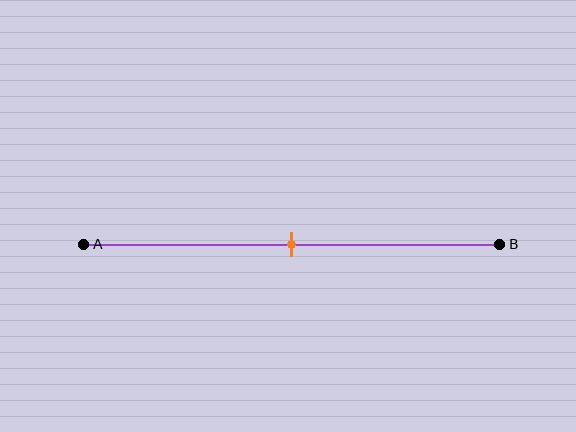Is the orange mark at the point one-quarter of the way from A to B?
No, the mark is at about 50% from A, not at the 25% one-quarter point.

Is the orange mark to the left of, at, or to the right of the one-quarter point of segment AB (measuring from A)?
The orange mark is to the right of the one-quarter point of segment AB.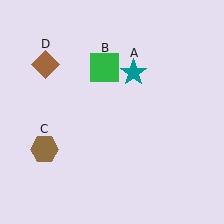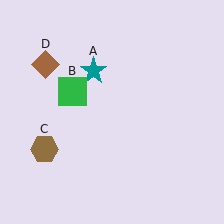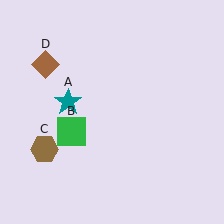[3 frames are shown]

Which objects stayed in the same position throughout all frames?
Brown hexagon (object C) and brown diamond (object D) remained stationary.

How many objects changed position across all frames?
2 objects changed position: teal star (object A), green square (object B).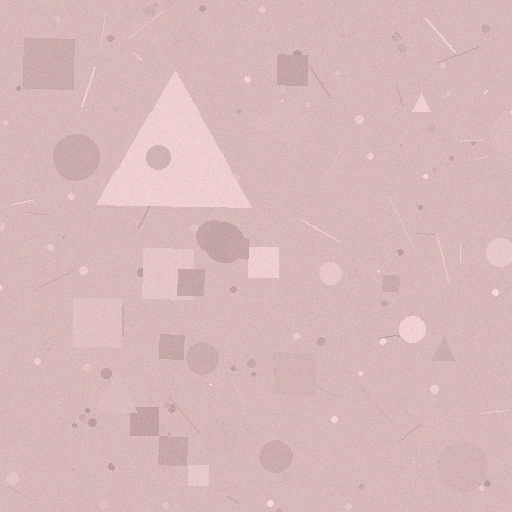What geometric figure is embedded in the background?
A triangle is embedded in the background.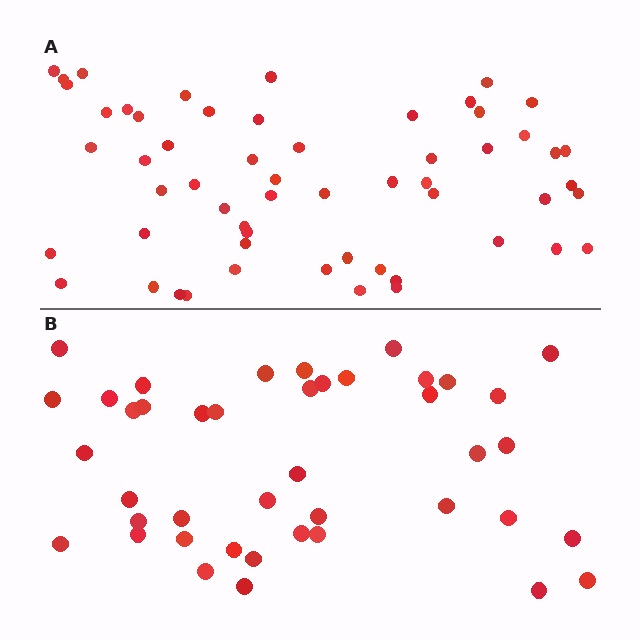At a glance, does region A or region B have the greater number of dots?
Region A (the top region) has more dots.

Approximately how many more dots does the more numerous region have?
Region A has approximately 15 more dots than region B.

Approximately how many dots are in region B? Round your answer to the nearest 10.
About 40 dots. (The exact count is 42, which rounds to 40.)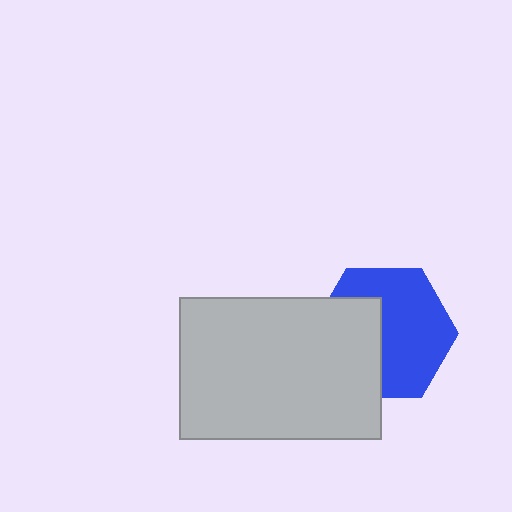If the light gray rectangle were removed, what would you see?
You would see the complete blue hexagon.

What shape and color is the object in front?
The object in front is a light gray rectangle.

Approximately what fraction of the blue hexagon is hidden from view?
Roughly 39% of the blue hexagon is hidden behind the light gray rectangle.